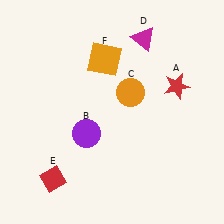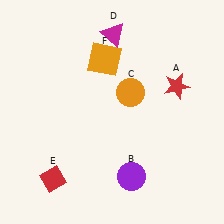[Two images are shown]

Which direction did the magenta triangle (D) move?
The magenta triangle (D) moved left.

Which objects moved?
The objects that moved are: the purple circle (B), the magenta triangle (D).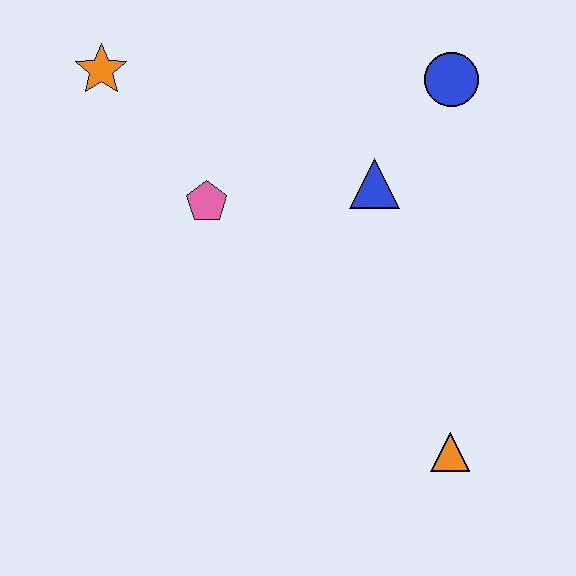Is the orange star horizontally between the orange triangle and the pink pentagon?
No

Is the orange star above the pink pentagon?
Yes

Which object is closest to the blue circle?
The blue triangle is closest to the blue circle.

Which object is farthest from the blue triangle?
The orange star is farthest from the blue triangle.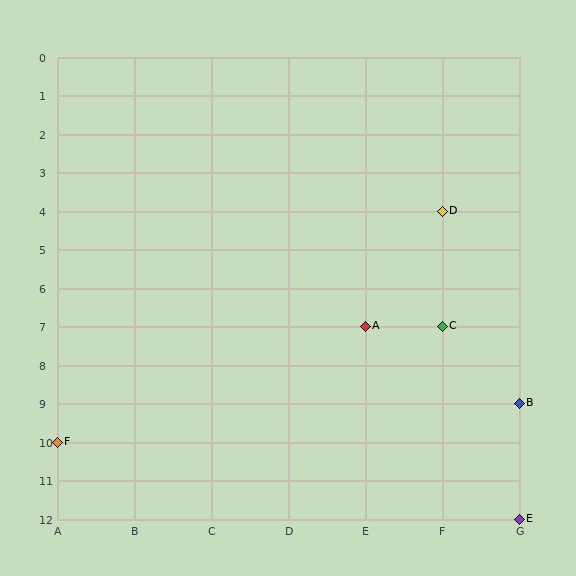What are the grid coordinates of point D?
Point D is at grid coordinates (F, 4).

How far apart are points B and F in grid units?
Points B and F are 6 columns and 1 row apart (about 6.1 grid units diagonally).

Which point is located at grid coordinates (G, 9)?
Point B is at (G, 9).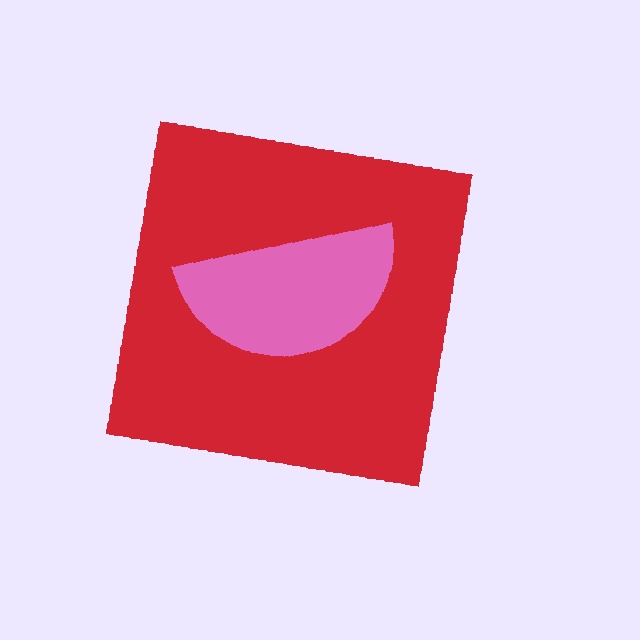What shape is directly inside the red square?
The pink semicircle.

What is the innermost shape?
The pink semicircle.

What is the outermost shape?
The red square.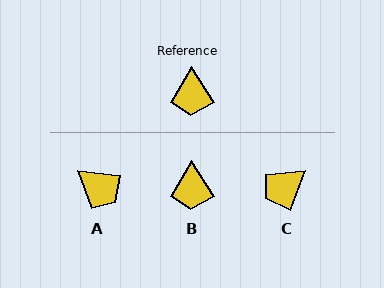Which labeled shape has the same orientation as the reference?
B.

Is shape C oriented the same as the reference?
No, it is off by about 54 degrees.